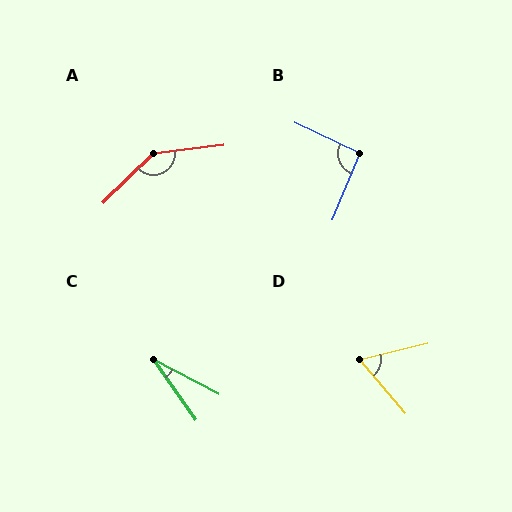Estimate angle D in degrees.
Approximately 63 degrees.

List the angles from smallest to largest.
C (27°), D (63°), B (93°), A (142°).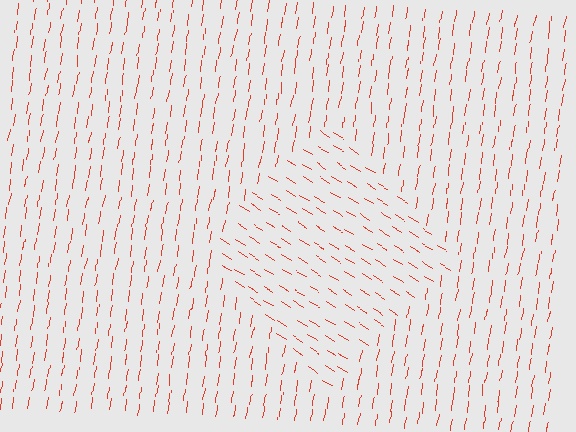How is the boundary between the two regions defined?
The boundary is defined purely by a change in line orientation (approximately 67 degrees difference). All lines are the same color and thickness.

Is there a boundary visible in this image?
Yes, there is a texture boundary formed by a change in line orientation.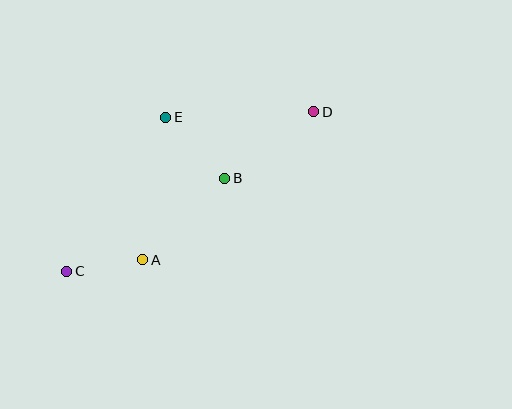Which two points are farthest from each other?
Points C and D are farthest from each other.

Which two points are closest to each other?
Points A and C are closest to each other.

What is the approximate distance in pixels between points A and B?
The distance between A and B is approximately 115 pixels.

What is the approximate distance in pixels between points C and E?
The distance between C and E is approximately 183 pixels.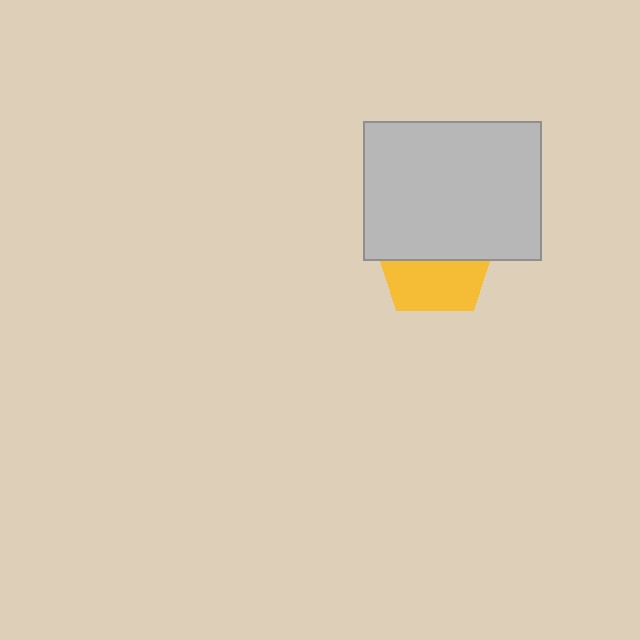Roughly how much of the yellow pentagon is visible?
A small part of it is visible (roughly 45%).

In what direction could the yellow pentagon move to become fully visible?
The yellow pentagon could move down. That would shift it out from behind the light gray rectangle entirely.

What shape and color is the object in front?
The object in front is a light gray rectangle.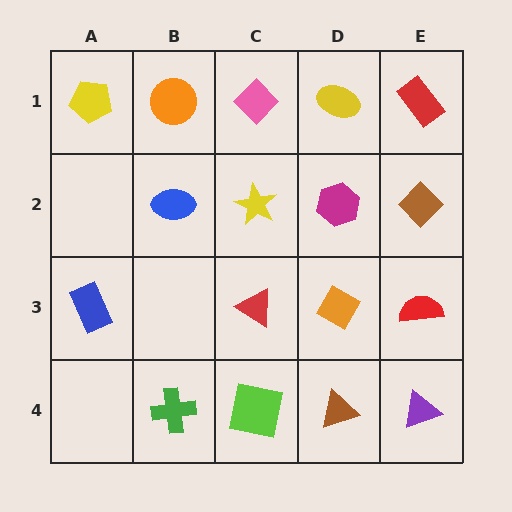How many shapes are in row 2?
4 shapes.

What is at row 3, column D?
An orange diamond.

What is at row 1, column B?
An orange circle.